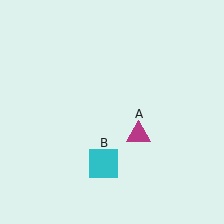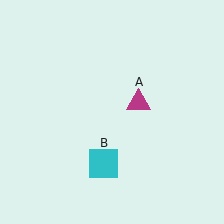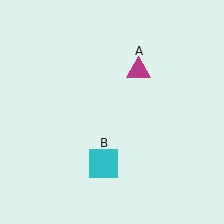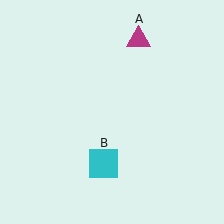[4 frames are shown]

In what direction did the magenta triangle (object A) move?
The magenta triangle (object A) moved up.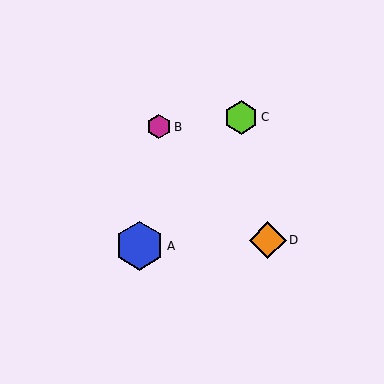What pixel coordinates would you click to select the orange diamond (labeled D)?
Click at (268, 240) to select the orange diamond D.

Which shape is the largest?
The blue hexagon (labeled A) is the largest.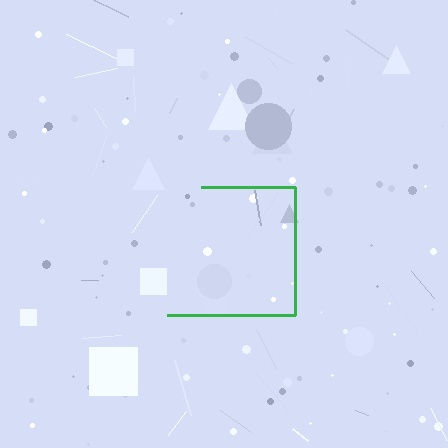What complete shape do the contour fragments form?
The contour fragments form a square.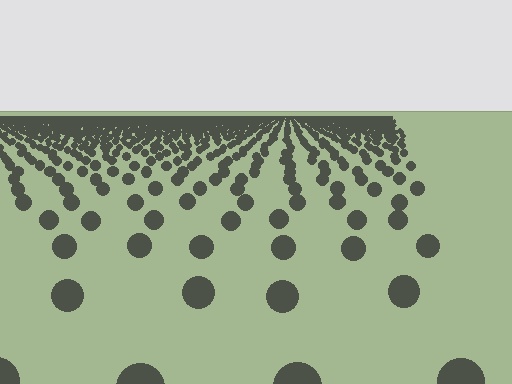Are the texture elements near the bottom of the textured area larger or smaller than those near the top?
Larger. Near the bottom, elements are closer to the viewer and appear at a bigger on-screen size.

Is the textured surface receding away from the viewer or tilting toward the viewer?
The surface is receding away from the viewer. Texture elements get smaller and denser toward the top.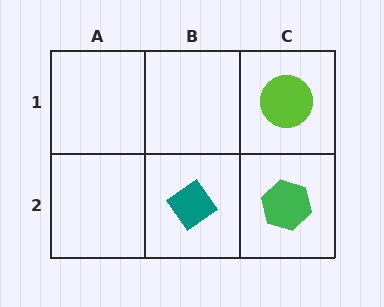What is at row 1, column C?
A lime circle.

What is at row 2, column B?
A teal diamond.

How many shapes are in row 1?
1 shape.